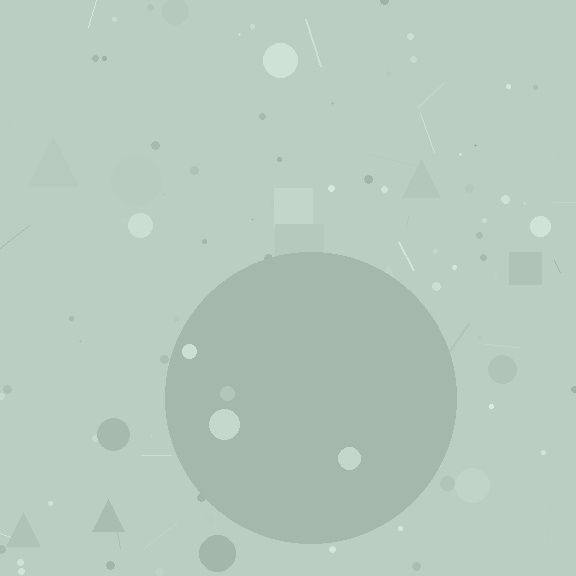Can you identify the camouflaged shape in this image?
The camouflaged shape is a circle.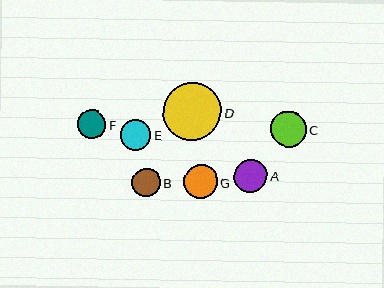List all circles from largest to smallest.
From largest to smallest: D, C, G, A, E, F, B.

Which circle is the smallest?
Circle B is the smallest with a size of approximately 28 pixels.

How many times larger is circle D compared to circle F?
Circle D is approximately 2.0 times the size of circle F.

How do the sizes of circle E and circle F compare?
Circle E and circle F are approximately the same size.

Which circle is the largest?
Circle D is the largest with a size of approximately 58 pixels.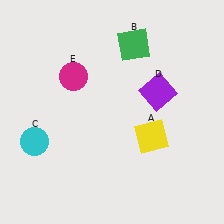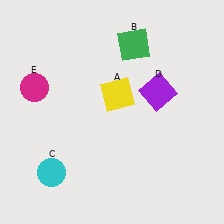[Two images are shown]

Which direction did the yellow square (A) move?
The yellow square (A) moved up.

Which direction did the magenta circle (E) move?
The magenta circle (E) moved left.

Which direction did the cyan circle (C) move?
The cyan circle (C) moved down.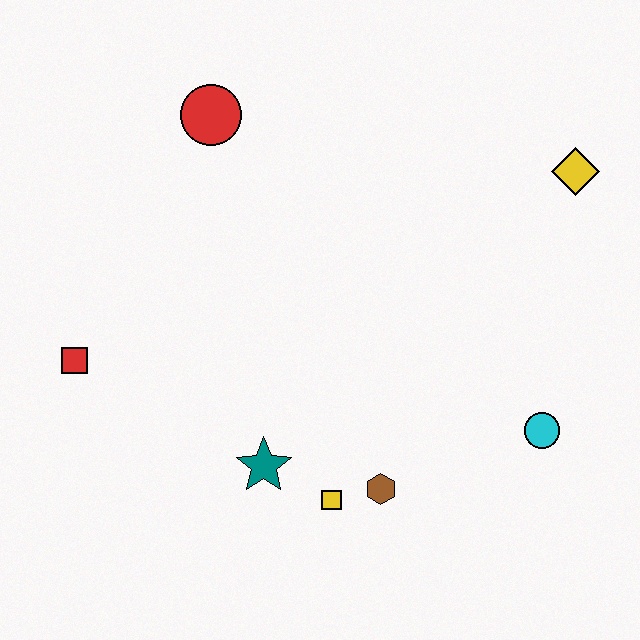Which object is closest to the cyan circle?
The brown hexagon is closest to the cyan circle.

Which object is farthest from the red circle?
The cyan circle is farthest from the red circle.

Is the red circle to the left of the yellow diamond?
Yes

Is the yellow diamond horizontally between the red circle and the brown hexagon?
No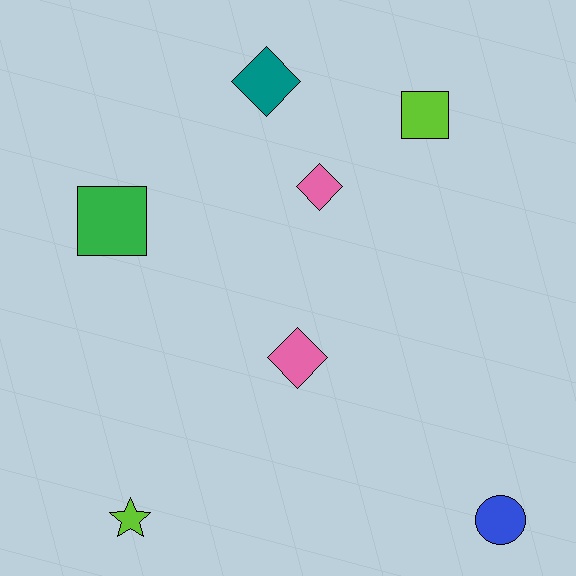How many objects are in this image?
There are 7 objects.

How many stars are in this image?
There is 1 star.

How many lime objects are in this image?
There are 2 lime objects.